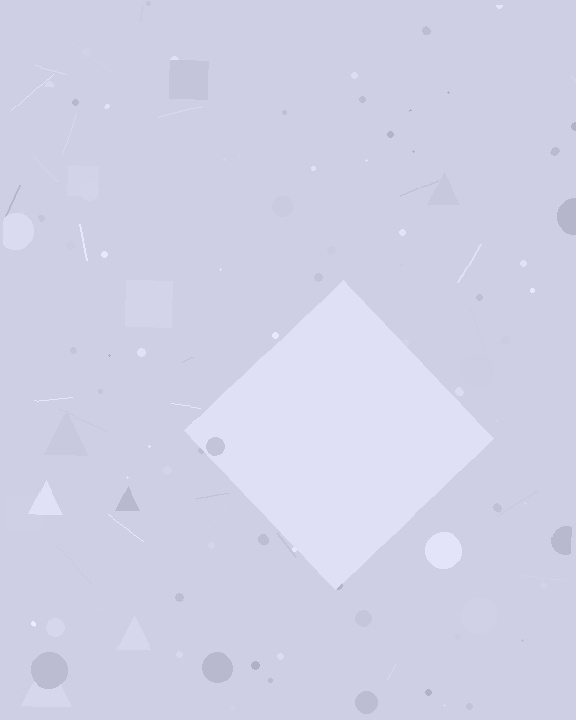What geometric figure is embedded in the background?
A diamond is embedded in the background.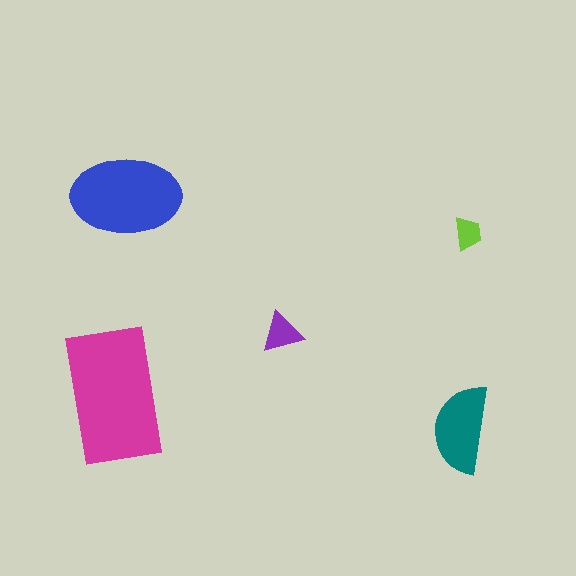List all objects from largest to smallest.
The magenta rectangle, the blue ellipse, the teal semicircle, the purple triangle, the lime trapezoid.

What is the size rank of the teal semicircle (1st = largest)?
3rd.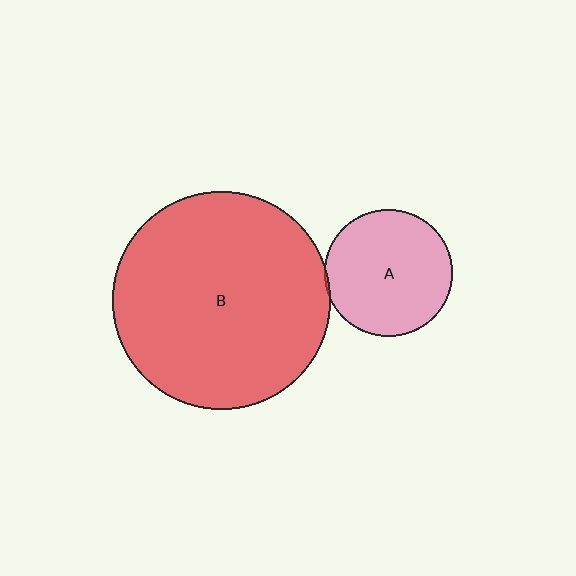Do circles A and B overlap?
Yes.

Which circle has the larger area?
Circle B (red).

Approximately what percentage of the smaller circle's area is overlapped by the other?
Approximately 5%.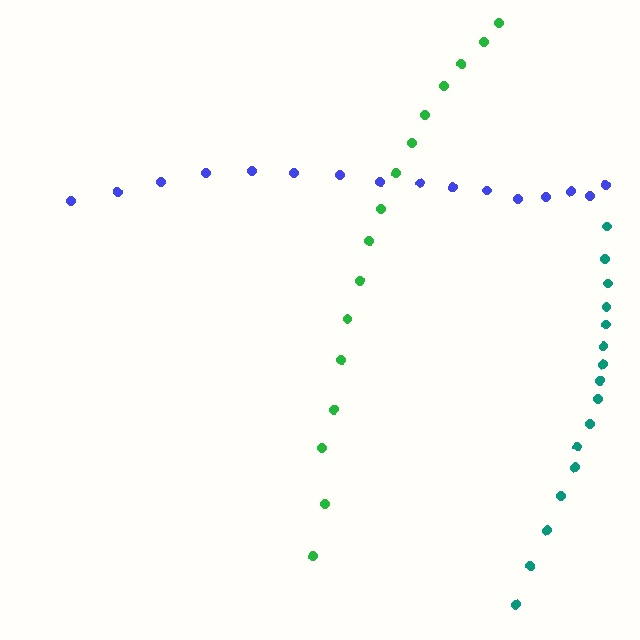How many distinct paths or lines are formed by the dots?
There are 3 distinct paths.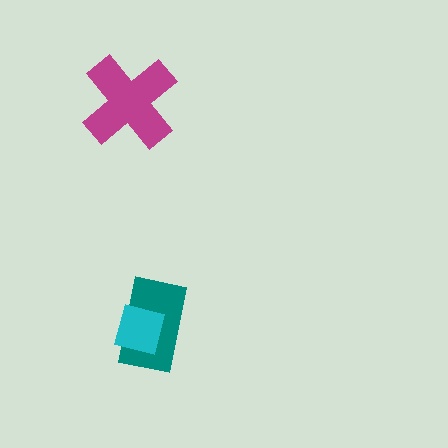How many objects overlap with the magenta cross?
0 objects overlap with the magenta cross.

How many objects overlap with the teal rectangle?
1 object overlaps with the teal rectangle.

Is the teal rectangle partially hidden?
Yes, it is partially covered by another shape.